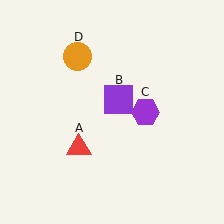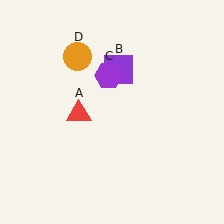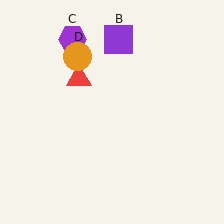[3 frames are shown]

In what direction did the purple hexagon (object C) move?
The purple hexagon (object C) moved up and to the left.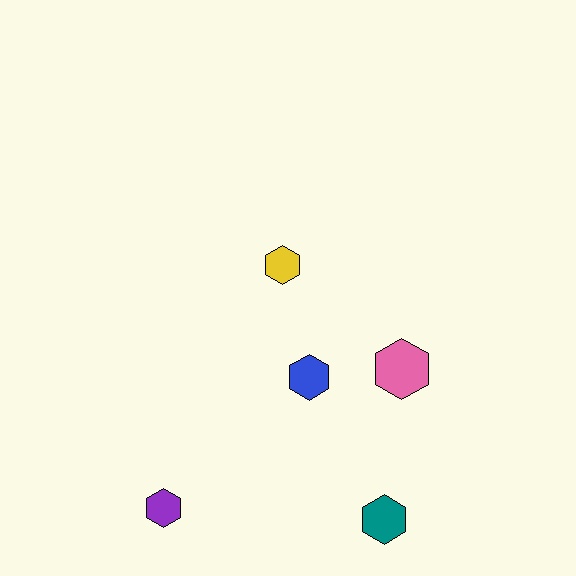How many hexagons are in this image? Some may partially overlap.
There are 5 hexagons.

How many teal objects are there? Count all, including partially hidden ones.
There is 1 teal object.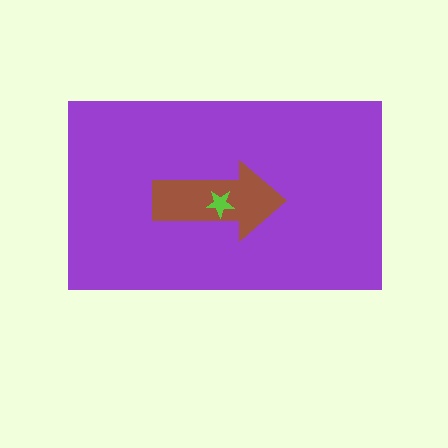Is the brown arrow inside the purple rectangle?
Yes.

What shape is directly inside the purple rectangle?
The brown arrow.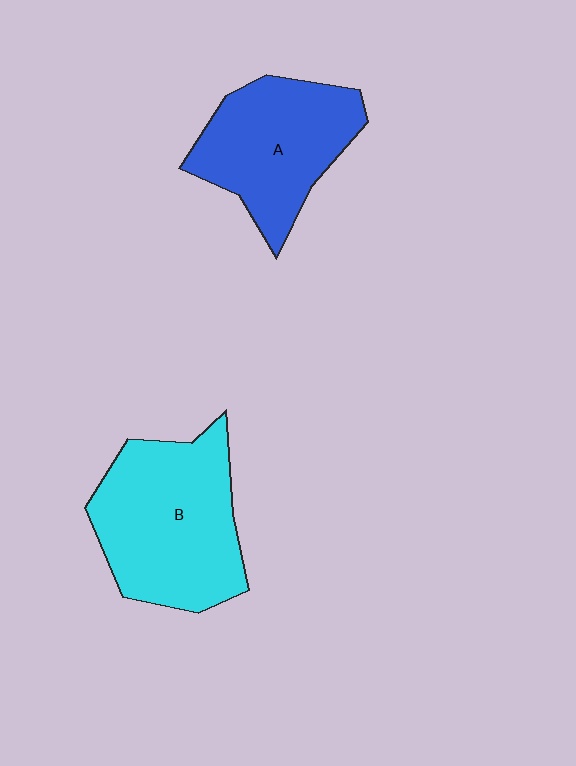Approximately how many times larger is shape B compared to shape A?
Approximately 1.2 times.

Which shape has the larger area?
Shape B (cyan).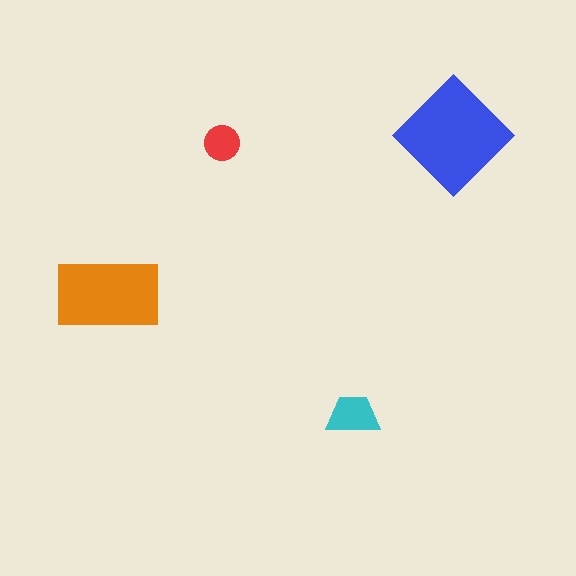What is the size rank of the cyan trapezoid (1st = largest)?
3rd.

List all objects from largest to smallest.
The blue diamond, the orange rectangle, the cyan trapezoid, the red circle.